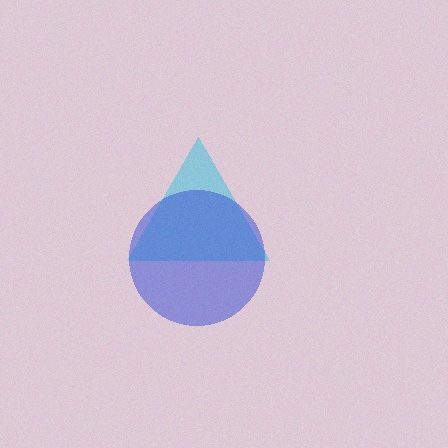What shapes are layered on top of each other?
The layered shapes are: a cyan triangle, a blue circle.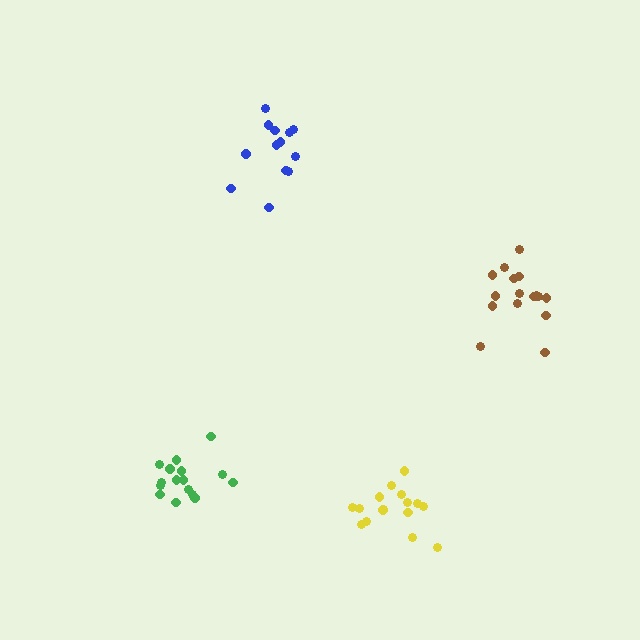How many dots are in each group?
Group 1: 13 dots, Group 2: 16 dots, Group 3: 16 dots, Group 4: 16 dots (61 total).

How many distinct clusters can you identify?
There are 4 distinct clusters.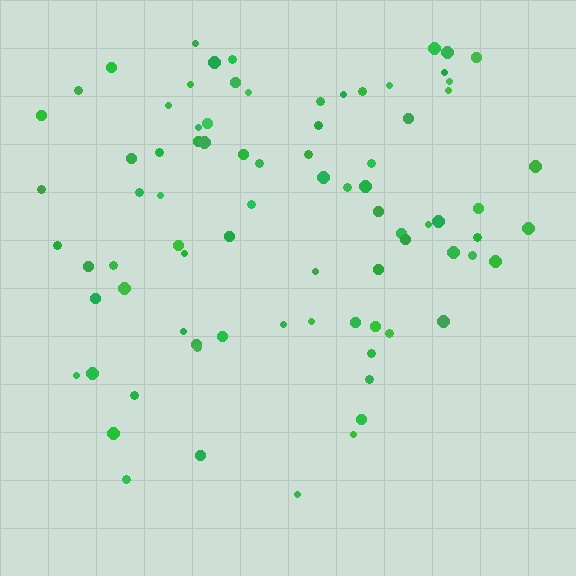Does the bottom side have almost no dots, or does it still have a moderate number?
Still a moderate number, just noticeably fewer than the top.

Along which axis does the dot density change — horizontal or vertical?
Vertical.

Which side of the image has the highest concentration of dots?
The top.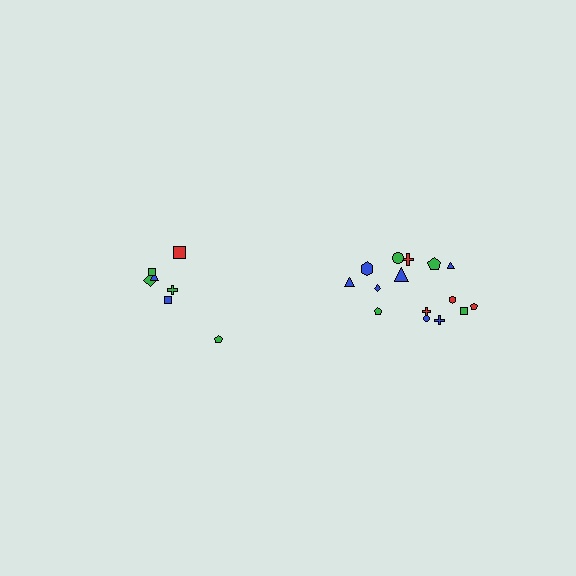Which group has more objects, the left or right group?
The right group.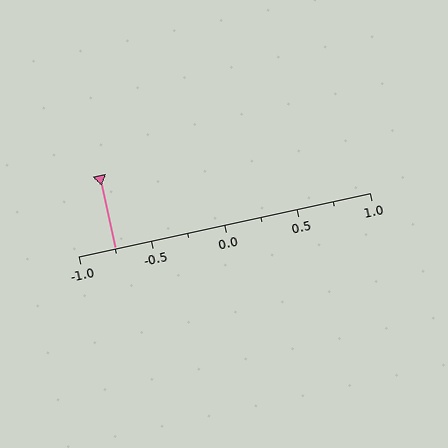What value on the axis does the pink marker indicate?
The marker indicates approximately -0.75.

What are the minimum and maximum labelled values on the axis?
The axis runs from -1.0 to 1.0.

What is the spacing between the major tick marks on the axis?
The major ticks are spaced 0.5 apart.